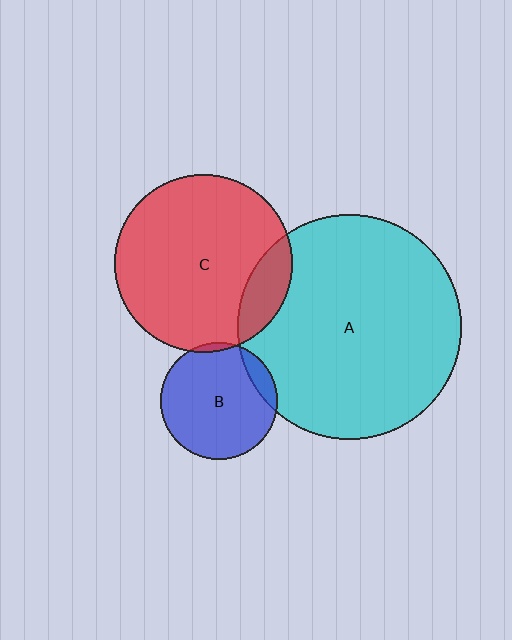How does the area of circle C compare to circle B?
Approximately 2.3 times.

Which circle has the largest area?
Circle A (cyan).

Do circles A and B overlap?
Yes.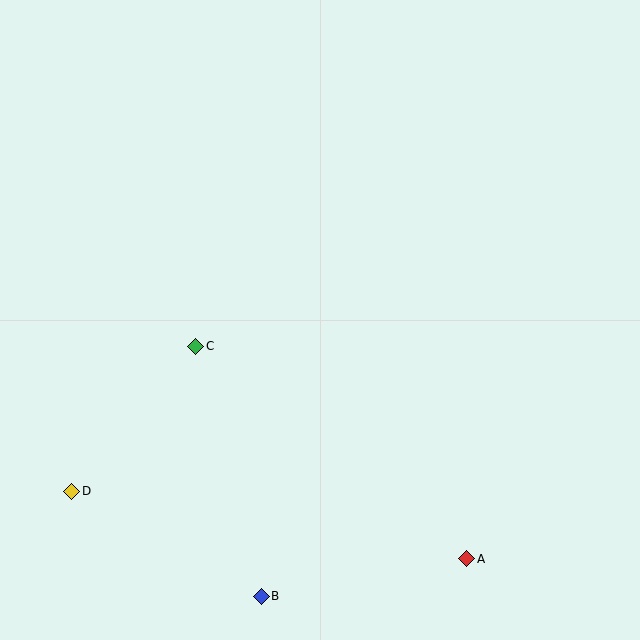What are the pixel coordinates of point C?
Point C is at (196, 346).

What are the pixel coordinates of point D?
Point D is at (72, 491).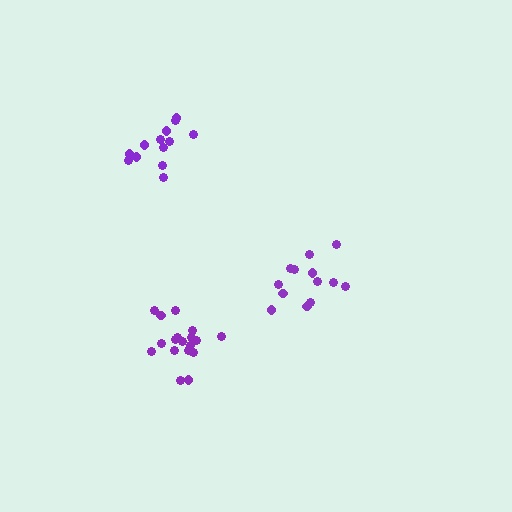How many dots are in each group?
Group 1: 13 dots, Group 2: 13 dots, Group 3: 18 dots (44 total).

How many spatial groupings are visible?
There are 3 spatial groupings.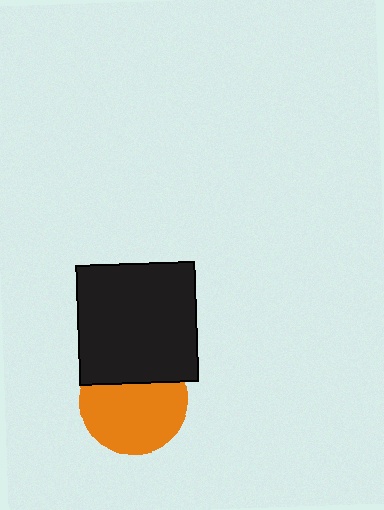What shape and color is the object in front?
The object in front is a black square.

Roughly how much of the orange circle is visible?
Most of it is visible (roughly 69%).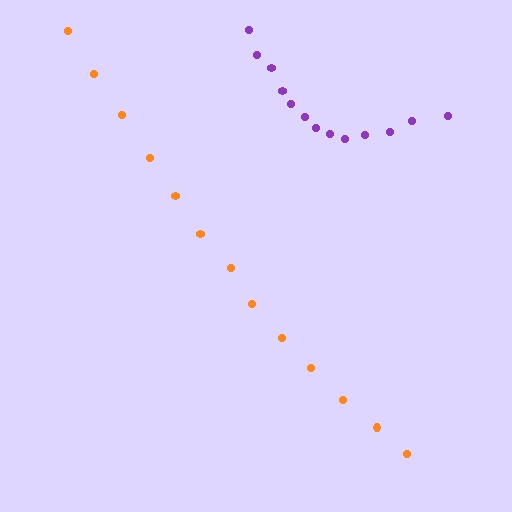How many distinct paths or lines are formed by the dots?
There are 2 distinct paths.